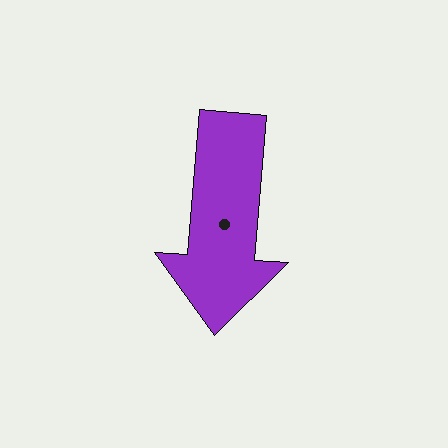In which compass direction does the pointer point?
South.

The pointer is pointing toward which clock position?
Roughly 6 o'clock.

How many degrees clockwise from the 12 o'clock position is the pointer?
Approximately 185 degrees.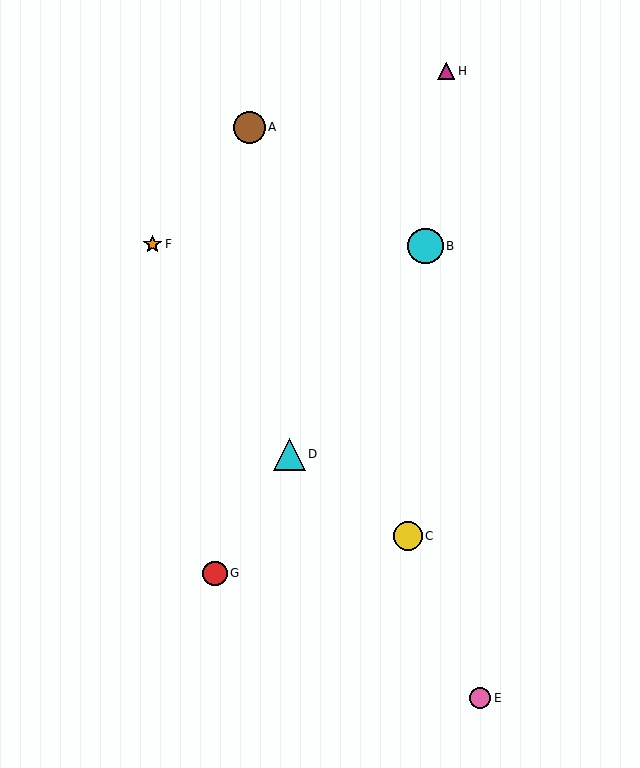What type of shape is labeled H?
Shape H is a magenta triangle.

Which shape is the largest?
The cyan circle (labeled B) is the largest.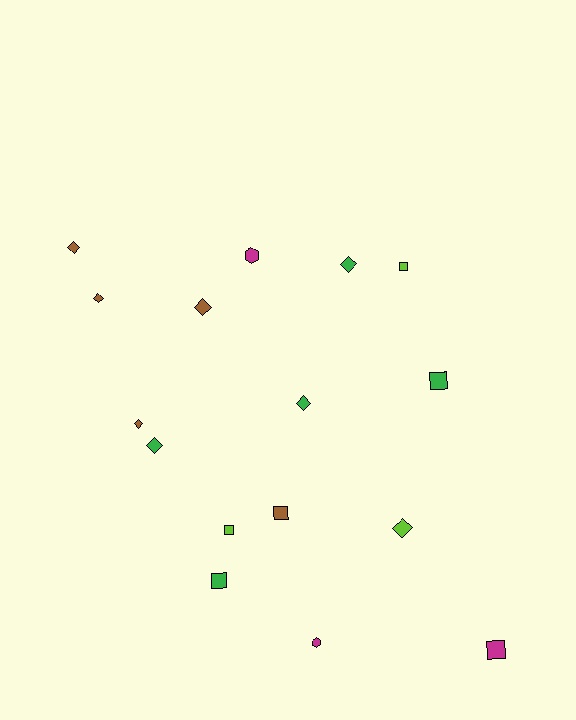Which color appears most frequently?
Brown, with 5 objects.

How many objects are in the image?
There are 16 objects.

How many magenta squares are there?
There is 1 magenta square.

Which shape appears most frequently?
Diamond, with 8 objects.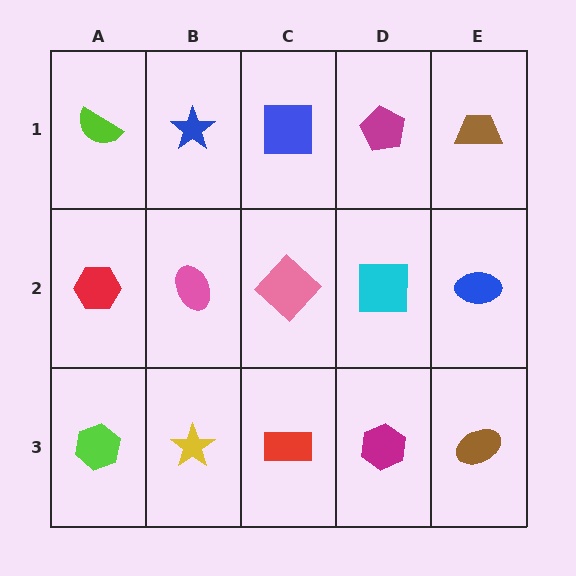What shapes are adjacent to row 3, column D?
A cyan square (row 2, column D), a red rectangle (row 3, column C), a brown ellipse (row 3, column E).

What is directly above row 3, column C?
A pink diamond.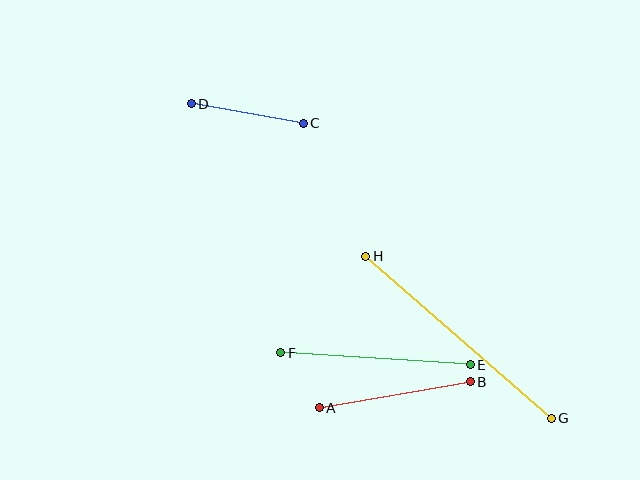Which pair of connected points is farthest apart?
Points G and H are farthest apart.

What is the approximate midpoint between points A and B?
The midpoint is at approximately (395, 395) pixels.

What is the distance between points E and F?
The distance is approximately 190 pixels.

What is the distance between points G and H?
The distance is approximately 247 pixels.